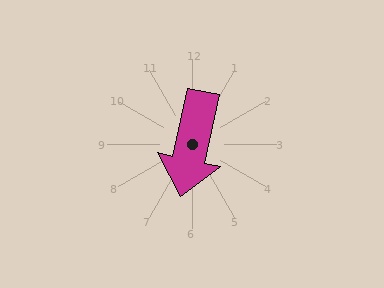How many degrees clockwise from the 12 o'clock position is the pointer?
Approximately 192 degrees.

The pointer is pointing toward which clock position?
Roughly 6 o'clock.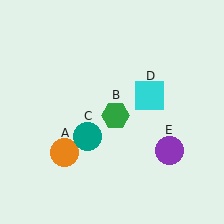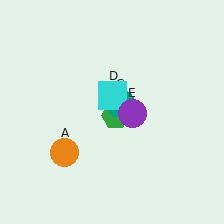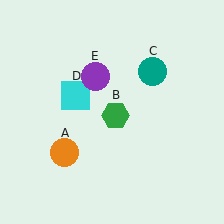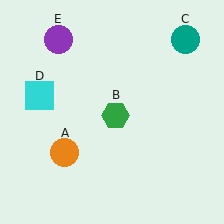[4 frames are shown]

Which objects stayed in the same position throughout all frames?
Orange circle (object A) and green hexagon (object B) remained stationary.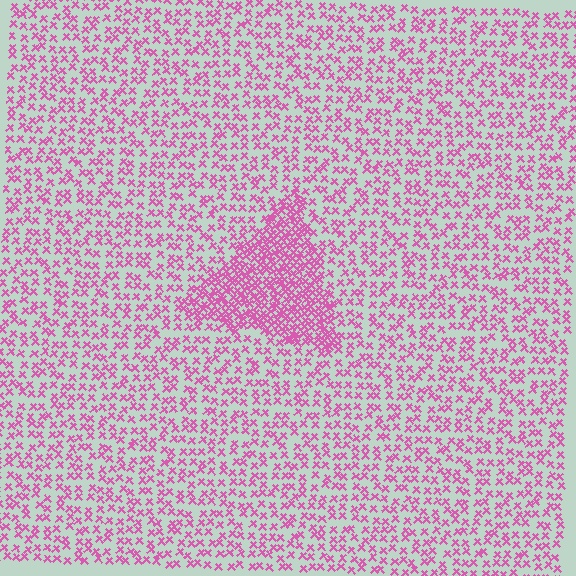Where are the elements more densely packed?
The elements are more densely packed inside the triangle boundary.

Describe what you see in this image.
The image contains small pink elements arranged at two different densities. A triangle-shaped region is visible where the elements are more densely packed than the surrounding area.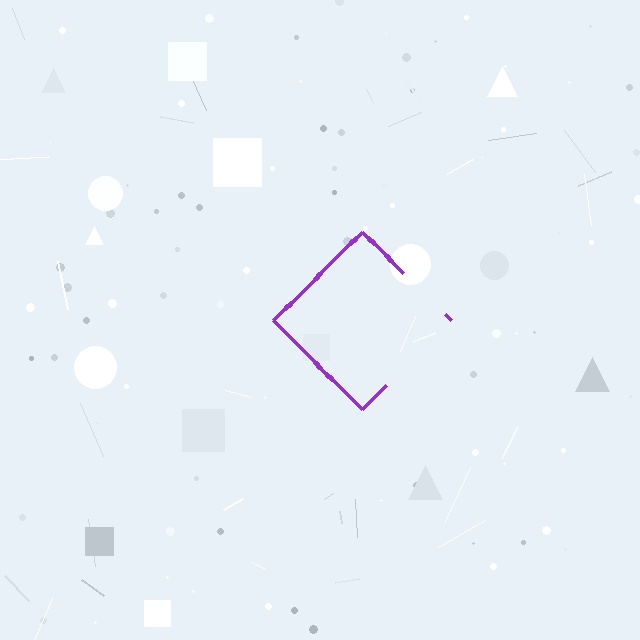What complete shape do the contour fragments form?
The contour fragments form a diamond.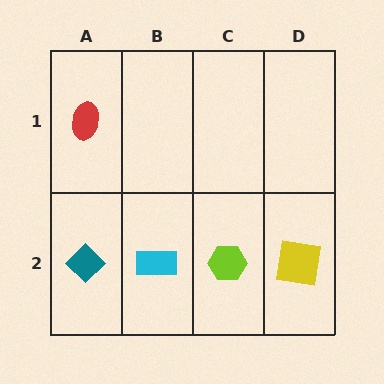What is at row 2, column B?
A cyan rectangle.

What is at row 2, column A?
A teal diamond.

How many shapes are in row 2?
4 shapes.